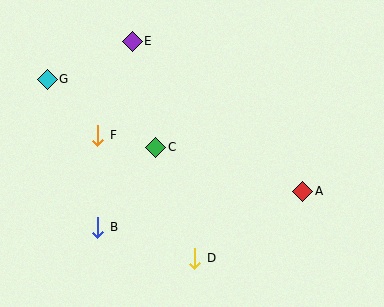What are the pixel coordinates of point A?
Point A is at (303, 191).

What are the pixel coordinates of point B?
Point B is at (98, 227).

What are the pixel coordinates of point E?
Point E is at (132, 41).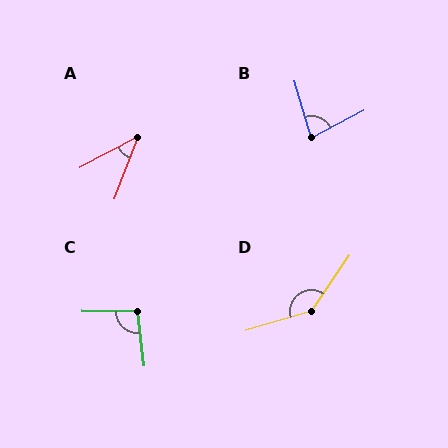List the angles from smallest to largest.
A (41°), B (79°), C (97°), D (140°).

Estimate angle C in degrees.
Approximately 97 degrees.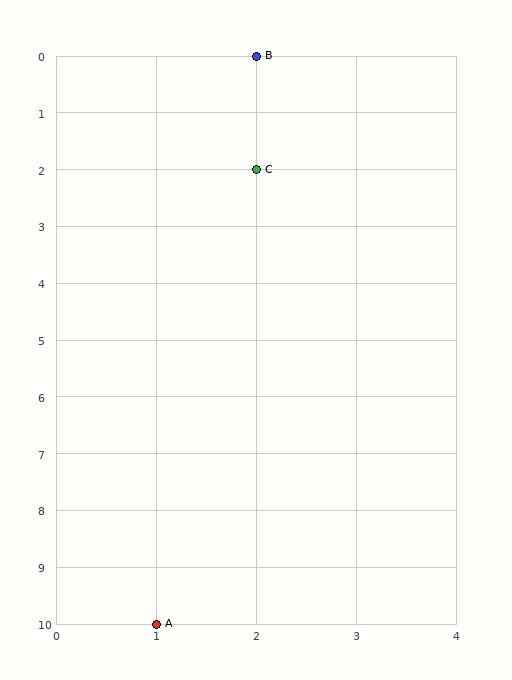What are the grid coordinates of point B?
Point B is at grid coordinates (2, 0).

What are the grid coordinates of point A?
Point A is at grid coordinates (1, 10).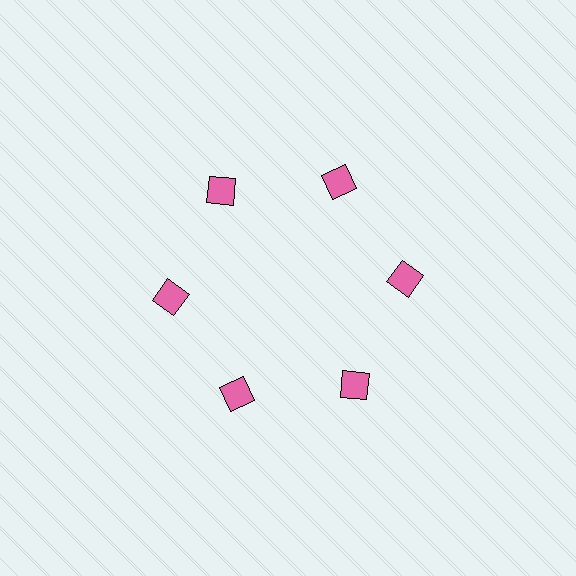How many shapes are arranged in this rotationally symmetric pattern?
There are 6 shapes, arranged in 6 groups of 1.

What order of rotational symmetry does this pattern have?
This pattern has 6-fold rotational symmetry.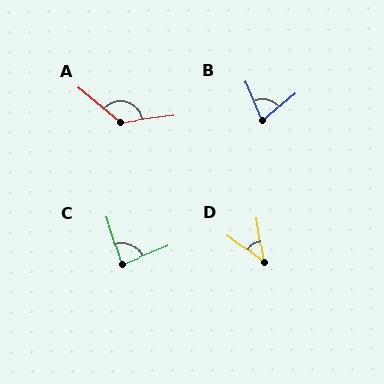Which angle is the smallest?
D, at approximately 45 degrees.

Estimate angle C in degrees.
Approximately 86 degrees.